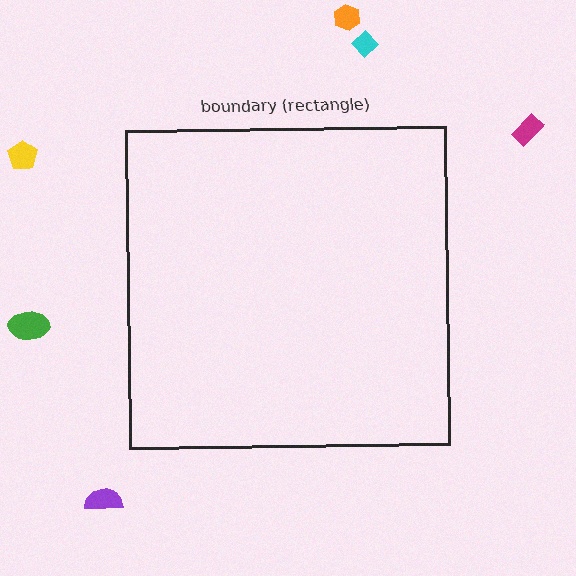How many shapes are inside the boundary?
0 inside, 6 outside.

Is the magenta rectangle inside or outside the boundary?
Outside.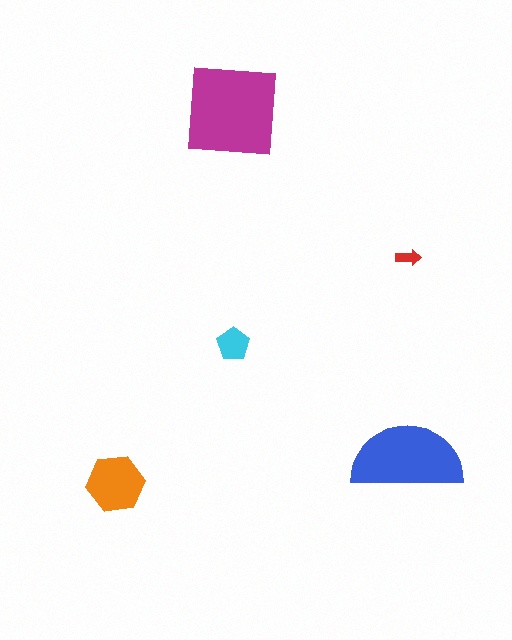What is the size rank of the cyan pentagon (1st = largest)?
4th.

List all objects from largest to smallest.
The magenta square, the blue semicircle, the orange hexagon, the cyan pentagon, the red arrow.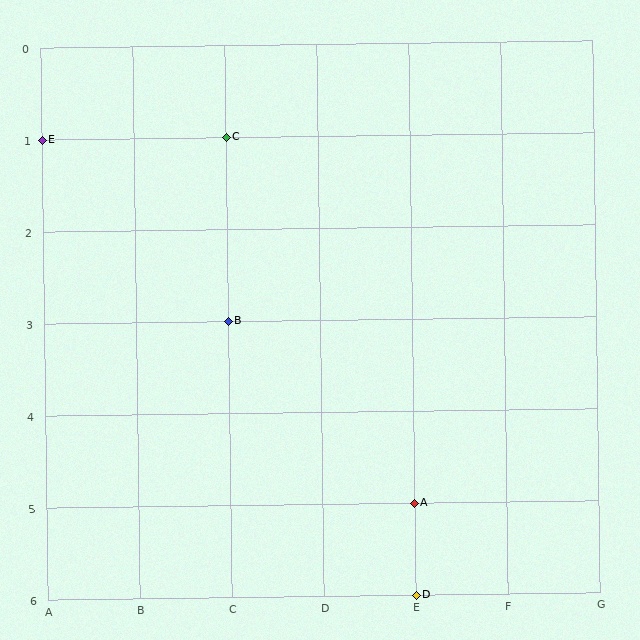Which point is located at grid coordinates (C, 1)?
Point C is at (C, 1).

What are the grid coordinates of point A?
Point A is at grid coordinates (E, 5).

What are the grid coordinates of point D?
Point D is at grid coordinates (E, 6).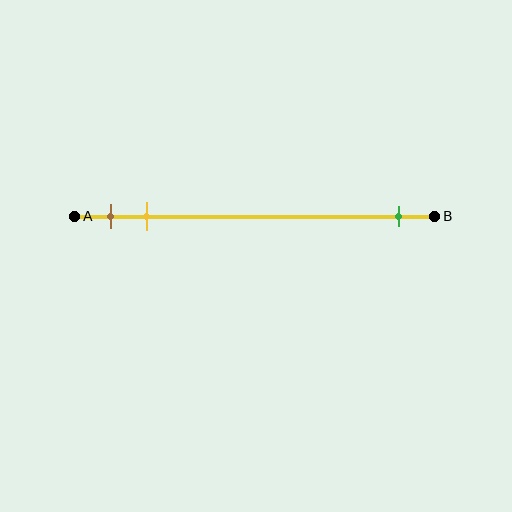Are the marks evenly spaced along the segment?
No, the marks are not evenly spaced.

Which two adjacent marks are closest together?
The brown and yellow marks are the closest adjacent pair.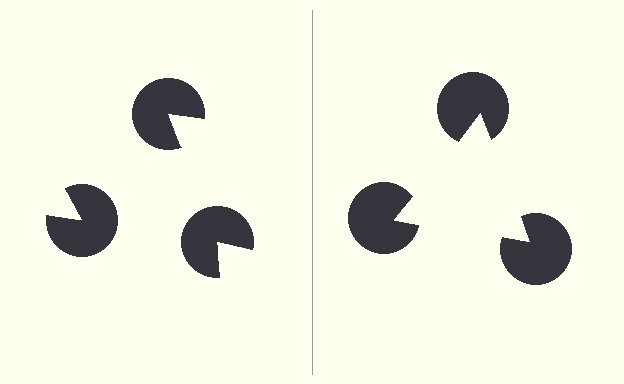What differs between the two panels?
The pac-man discs are positioned identically on both sides; only the wedge orientations differ. On the right they align to a triangle; on the left they are misaligned.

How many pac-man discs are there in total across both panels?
6 — 3 on each side.